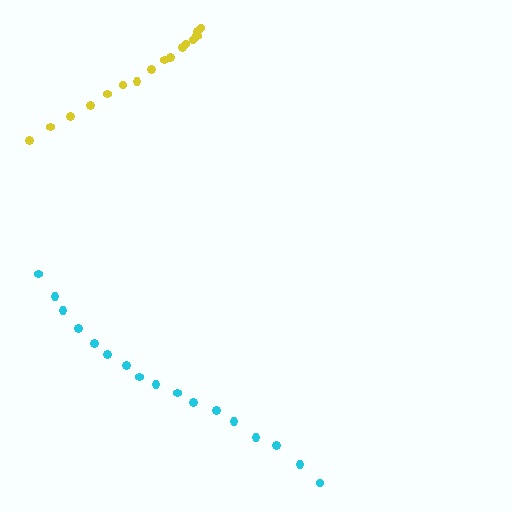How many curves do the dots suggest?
There are 2 distinct paths.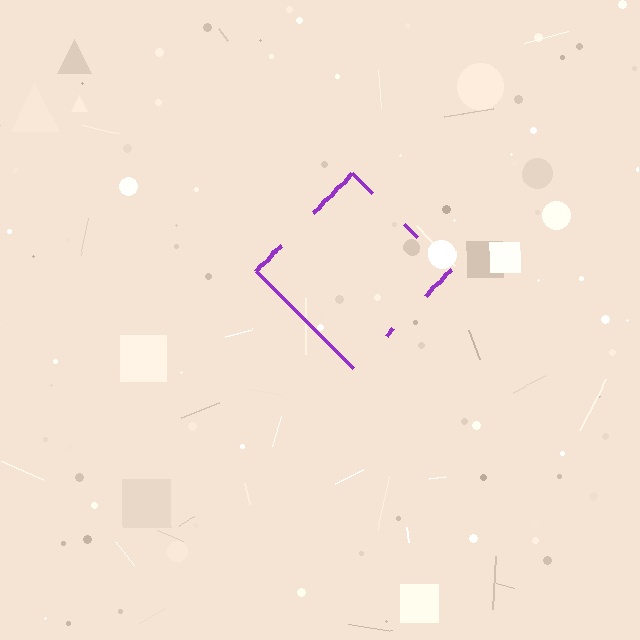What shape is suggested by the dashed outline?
The dashed outline suggests a diamond.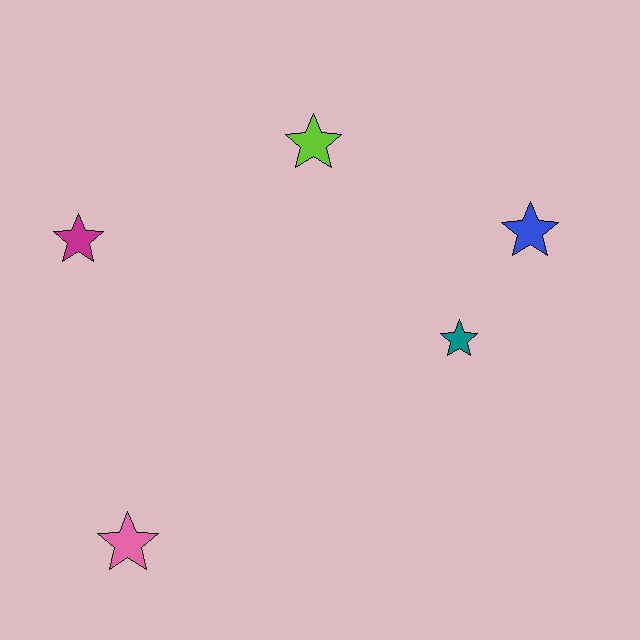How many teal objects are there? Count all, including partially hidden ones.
There is 1 teal object.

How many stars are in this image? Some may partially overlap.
There are 5 stars.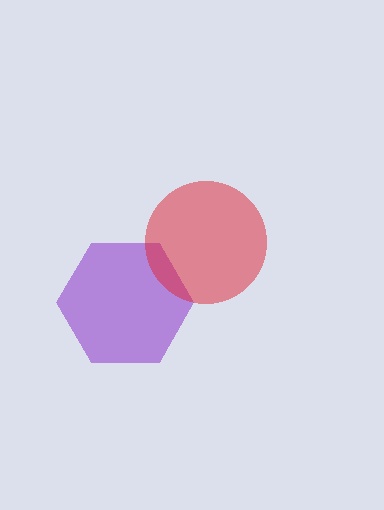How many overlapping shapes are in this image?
There are 2 overlapping shapes in the image.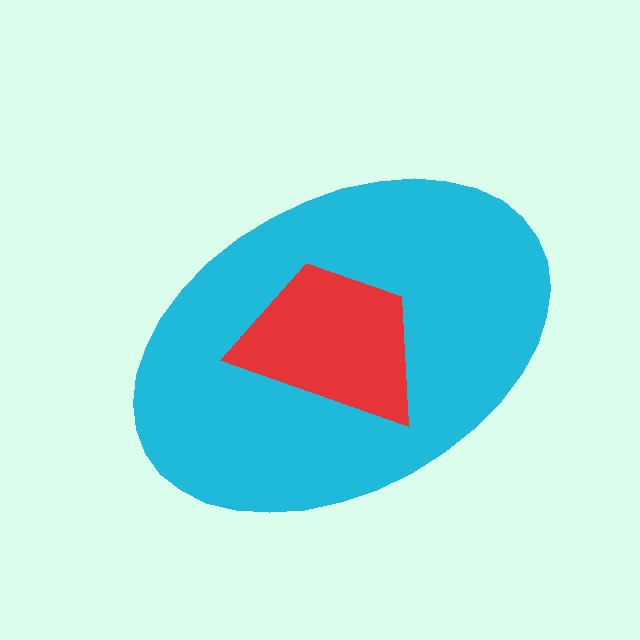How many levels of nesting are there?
2.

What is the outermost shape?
The cyan ellipse.